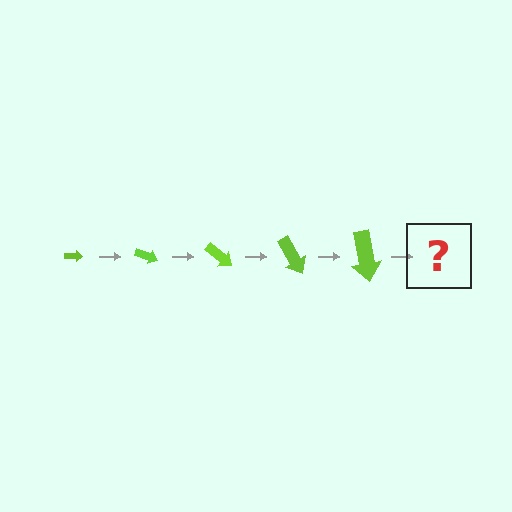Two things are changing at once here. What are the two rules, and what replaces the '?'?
The two rules are that the arrow grows larger each step and it rotates 20 degrees each step. The '?' should be an arrow, larger than the previous one and rotated 100 degrees from the start.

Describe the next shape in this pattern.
It should be an arrow, larger than the previous one and rotated 100 degrees from the start.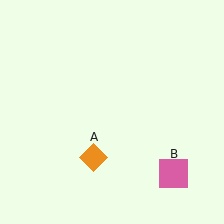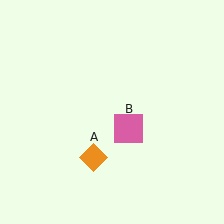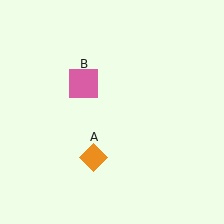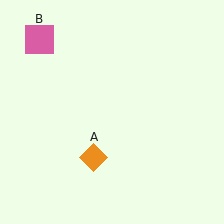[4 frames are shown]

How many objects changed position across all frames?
1 object changed position: pink square (object B).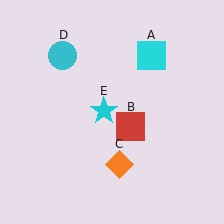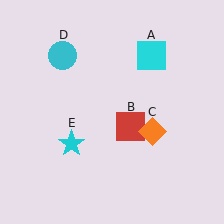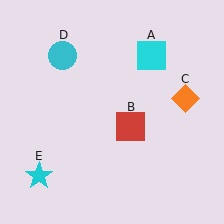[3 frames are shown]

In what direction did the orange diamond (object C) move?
The orange diamond (object C) moved up and to the right.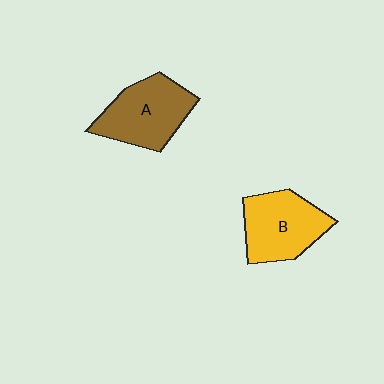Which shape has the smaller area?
Shape B (yellow).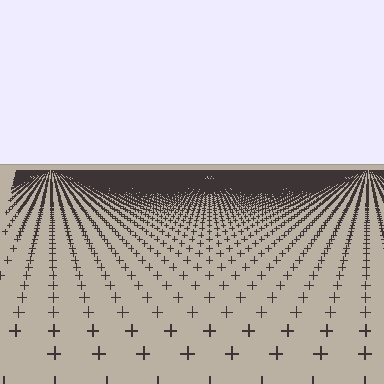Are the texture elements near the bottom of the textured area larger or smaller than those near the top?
Larger. Near the bottom, elements are closer to the viewer and appear at a bigger on-screen size.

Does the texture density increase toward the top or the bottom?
Density increases toward the top.